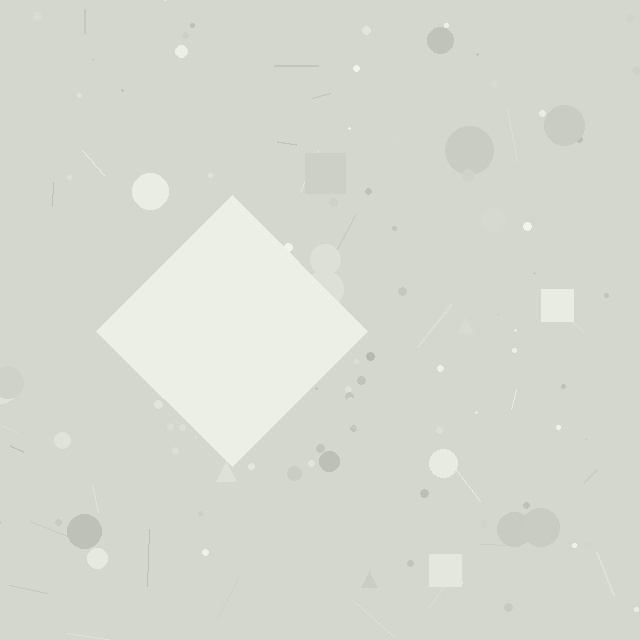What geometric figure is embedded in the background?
A diamond is embedded in the background.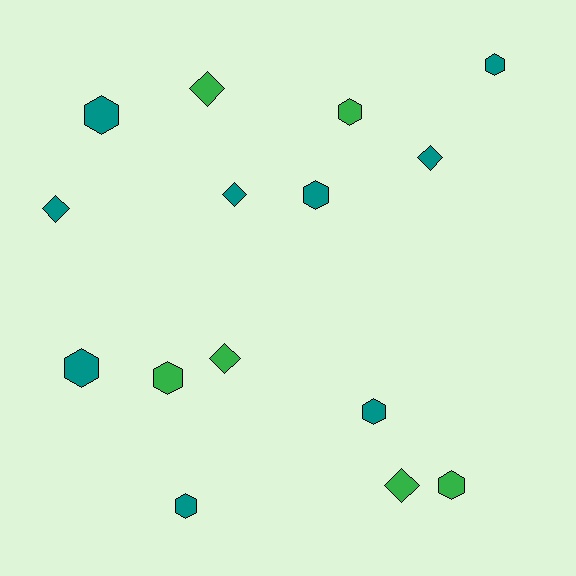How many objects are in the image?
There are 15 objects.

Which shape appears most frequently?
Hexagon, with 9 objects.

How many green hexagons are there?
There are 3 green hexagons.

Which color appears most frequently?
Teal, with 9 objects.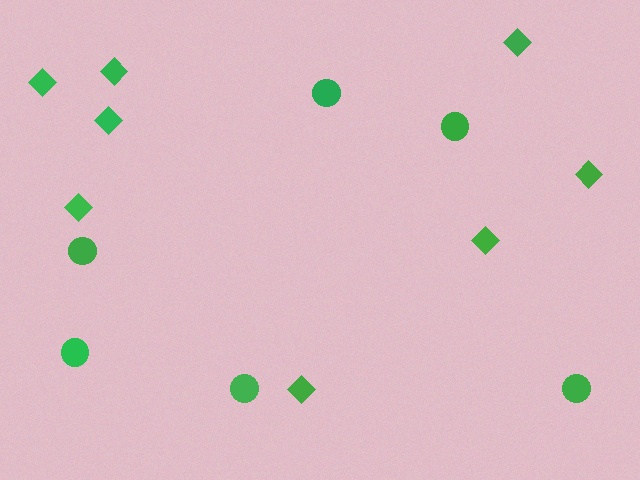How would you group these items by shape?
There are 2 groups: one group of diamonds (8) and one group of circles (6).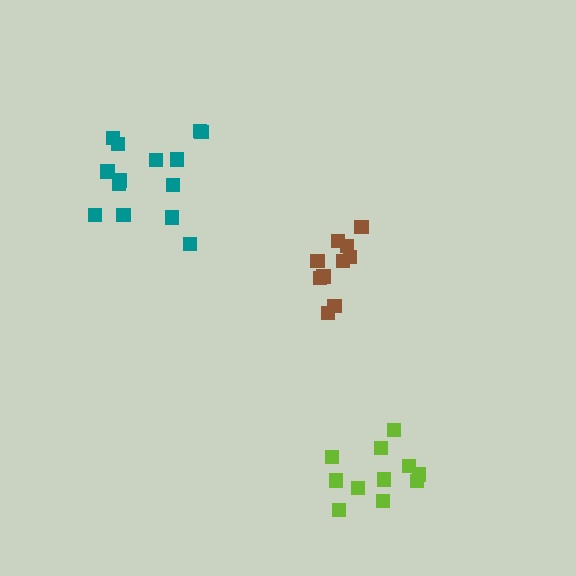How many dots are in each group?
Group 1: 10 dots, Group 2: 14 dots, Group 3: 11 dots (35 total).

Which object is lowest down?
The lime cluster is bottommost.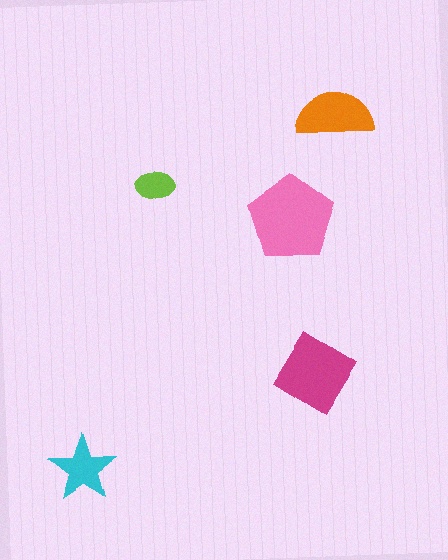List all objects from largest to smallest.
The pink pentagon, the magenta diamond, the orange semicircle, the cyan star, the lime ellipse.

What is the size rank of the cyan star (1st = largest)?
4th.